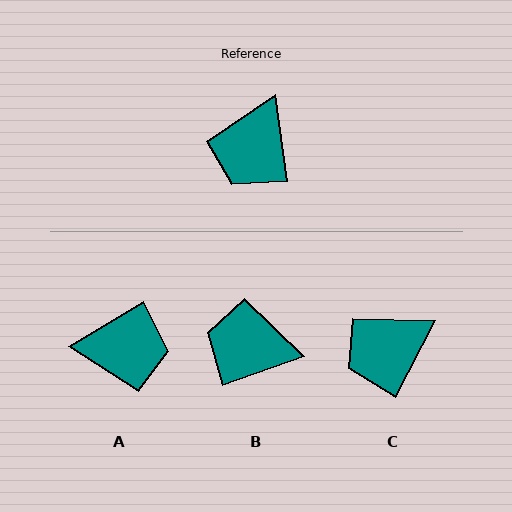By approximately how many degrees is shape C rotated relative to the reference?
Approximately 35 degrees clockwise.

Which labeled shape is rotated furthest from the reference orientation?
A, about 113 degrees away.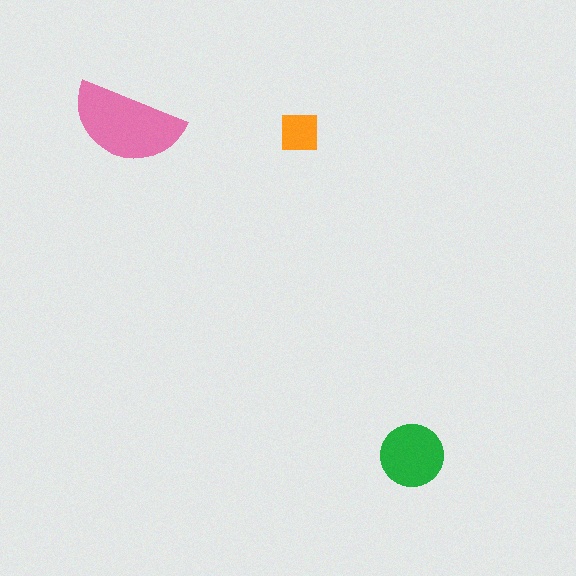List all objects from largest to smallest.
The pink semicircle, the green circle, the orange square.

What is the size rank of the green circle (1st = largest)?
2nd.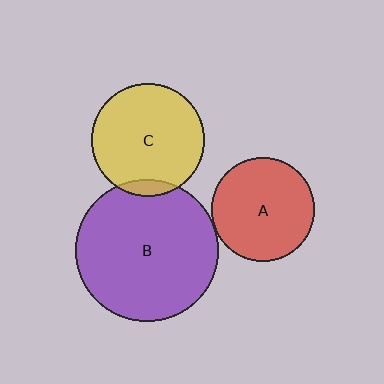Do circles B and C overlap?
Yes.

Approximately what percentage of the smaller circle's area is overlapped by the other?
Approximately 5%.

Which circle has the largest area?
Circle B (purple).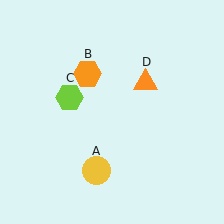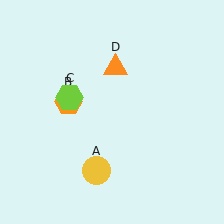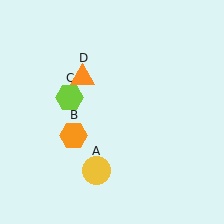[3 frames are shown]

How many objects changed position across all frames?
2 objects changed position: orange hexagon (object B), orange triangle (object D).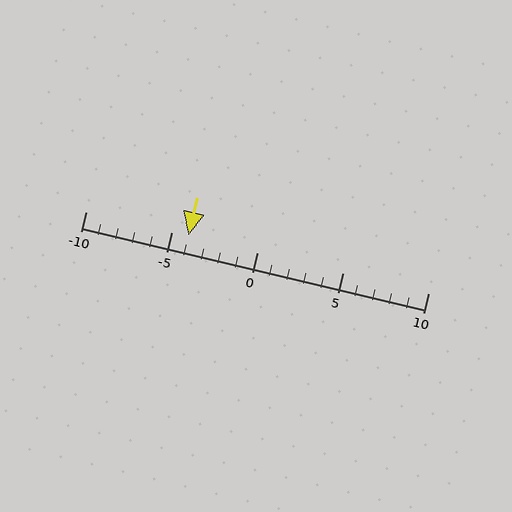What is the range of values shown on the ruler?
The ruler shows values from -10 to 10.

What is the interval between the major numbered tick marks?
The major tick marks are spaced 5 units apart.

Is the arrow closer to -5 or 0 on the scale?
The arrow is closer to -5.